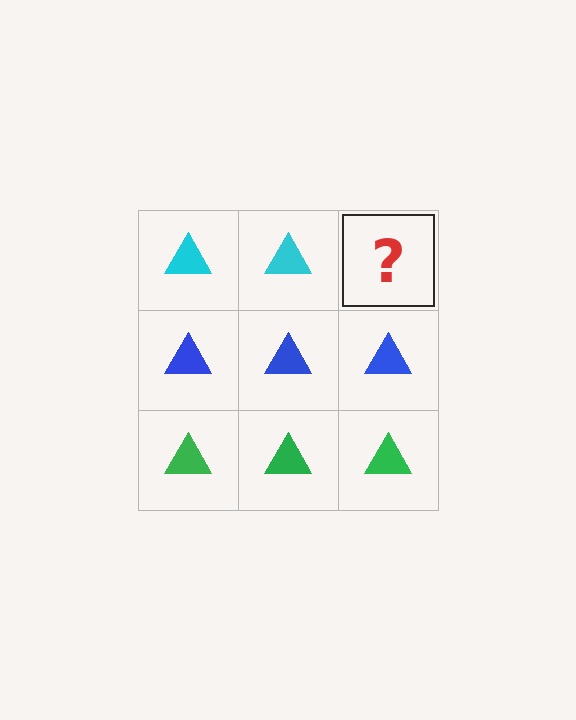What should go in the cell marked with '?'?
The missing cell should contain a cyan triangle.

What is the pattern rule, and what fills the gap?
The rule is that each row has a consistent color. The gap should be filled with a cyan triangle.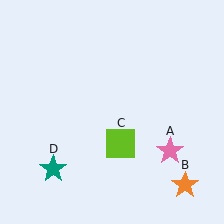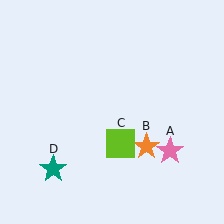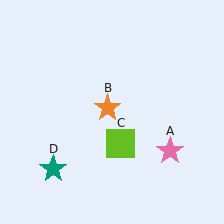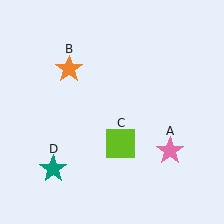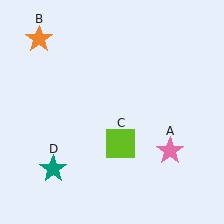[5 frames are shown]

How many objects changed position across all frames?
1 object changed position: orange star (object B).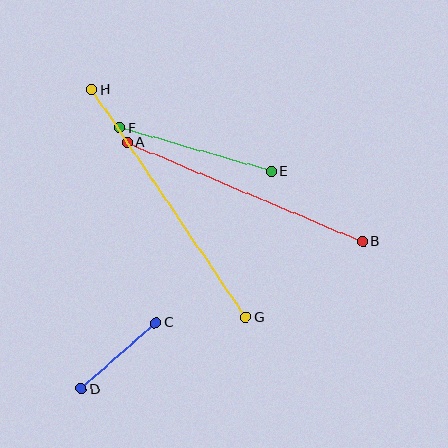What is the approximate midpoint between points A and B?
The midpoint is at approximately (245, 192) pixels.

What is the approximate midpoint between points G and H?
The midpoint is at approximately (169, 203) pixels.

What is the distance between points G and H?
The distance is approximately 275 pixels.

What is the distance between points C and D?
The distance is approximately 100 pixels.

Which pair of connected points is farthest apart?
Points G and H are farthest apart.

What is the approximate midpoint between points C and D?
The midpoint is at approximately (118, 356) pixels.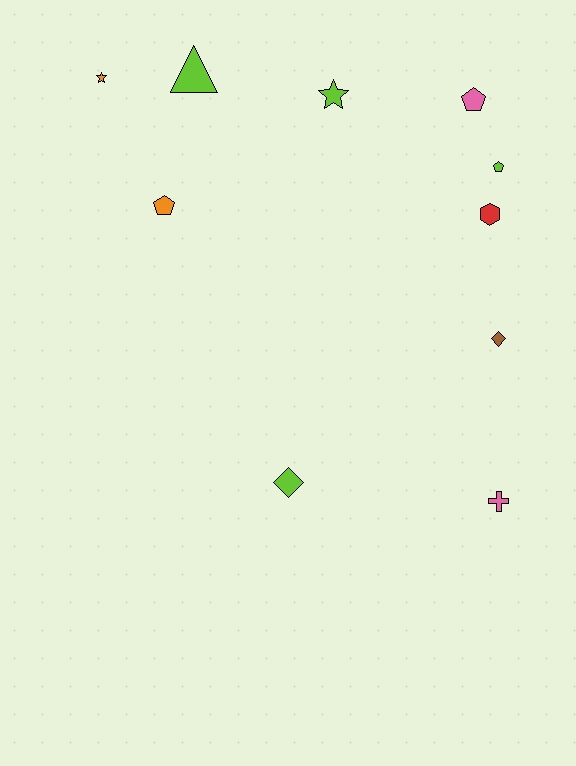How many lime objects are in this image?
There are 4 lime objects.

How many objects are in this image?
There are 10 objects.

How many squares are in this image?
There are no squares.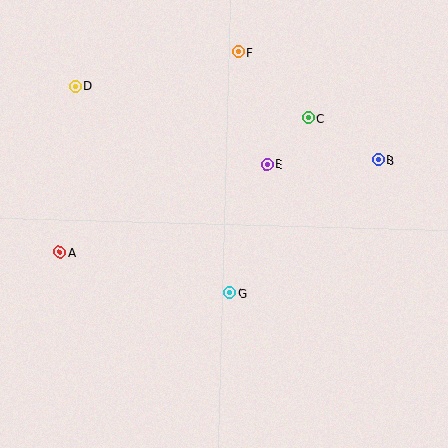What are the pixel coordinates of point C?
Point C is at (308, 118).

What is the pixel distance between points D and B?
The distance between D and B is 312 pixels.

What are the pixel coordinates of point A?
Point A is at (60, 252).